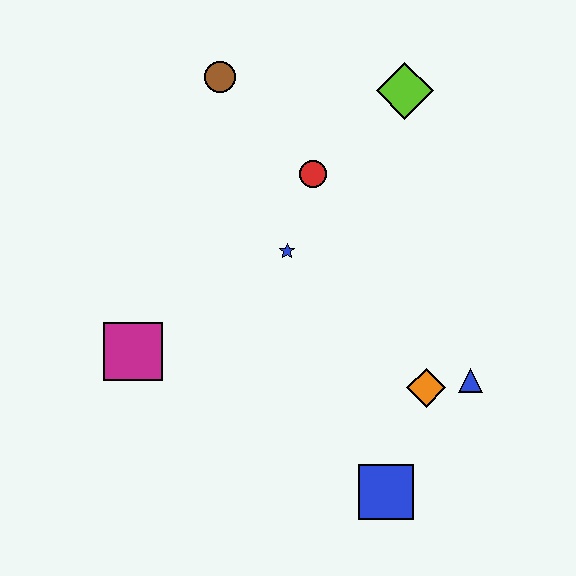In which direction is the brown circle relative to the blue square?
The brown circle is above the blue square.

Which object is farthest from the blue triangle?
The brown circle is farthest from the blue triangle.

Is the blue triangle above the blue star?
No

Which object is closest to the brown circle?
The red circle is closest to the brown circle.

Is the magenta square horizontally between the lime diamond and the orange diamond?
No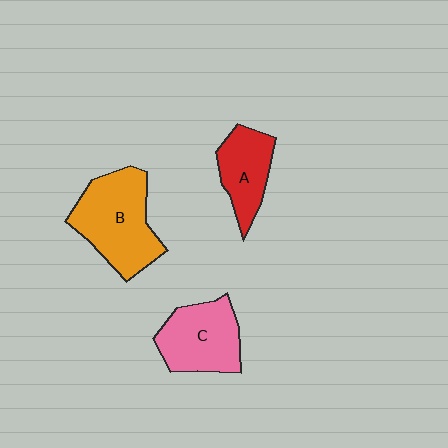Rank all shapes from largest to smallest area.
From largest to smallest: B (orange), C (pink), A (red).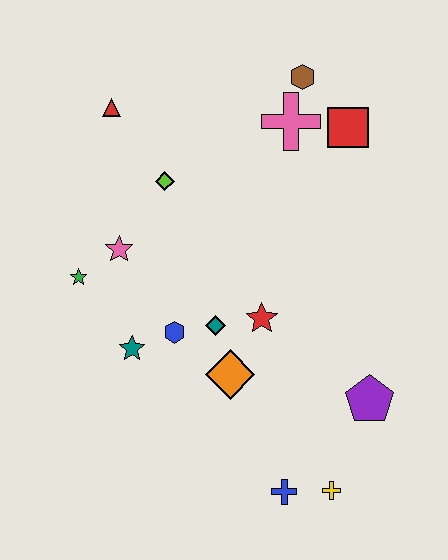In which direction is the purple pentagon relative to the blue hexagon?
The purple pentagon is to the right of the blue hexagon.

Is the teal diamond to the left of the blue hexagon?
No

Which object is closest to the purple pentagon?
The yellow cross is closest to the purple pentagon.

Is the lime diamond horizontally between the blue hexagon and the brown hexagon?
No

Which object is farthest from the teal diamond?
The brown hexagon is farthest from the teal diamond.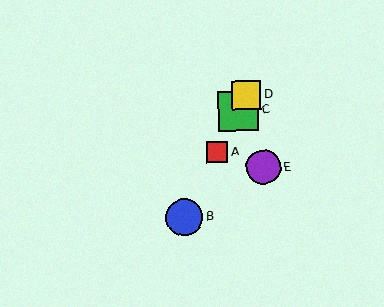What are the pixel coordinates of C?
Object C is at (238, 111).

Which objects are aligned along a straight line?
Objects A, B, C, D are aligned along a straight line.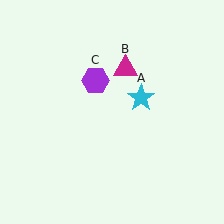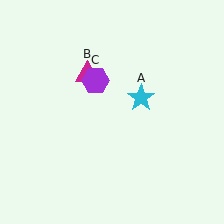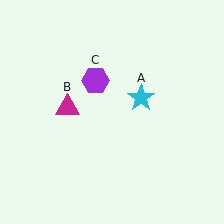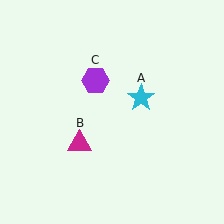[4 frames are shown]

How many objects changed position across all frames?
1 object changed position: magenta triangle (object B).